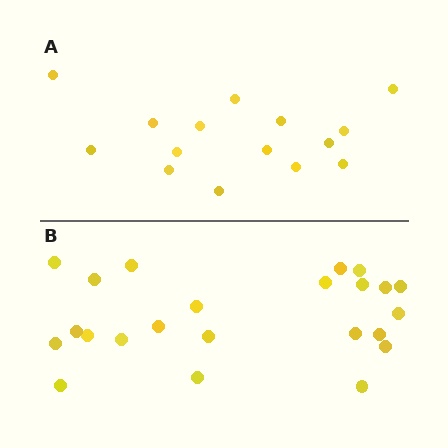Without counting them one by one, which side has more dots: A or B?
Region B (the bottom region) has more dots.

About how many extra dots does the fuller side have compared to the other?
Region B has roughly 8 or so more dots than region A.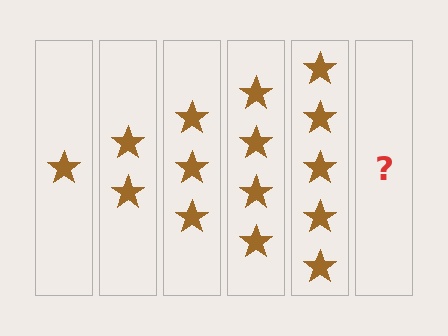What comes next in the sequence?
The next element should be 6 stars.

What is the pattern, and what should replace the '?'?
The pattern is that each step adds one more star. The '?' should be 6 stars.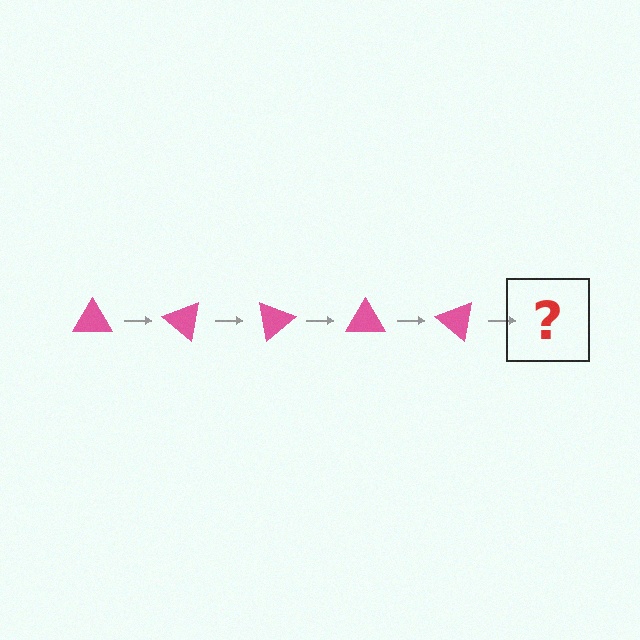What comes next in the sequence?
The next element should be a pink triangle rotated 200 degrees.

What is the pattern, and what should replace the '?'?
The pattern is that the triangle rotates 40 degrees each step. The '?' should be a pink triangle rotated 200 degrees.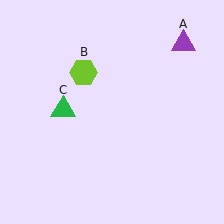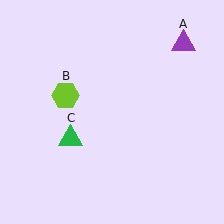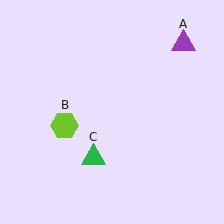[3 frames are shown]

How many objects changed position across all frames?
2 objects changed position: lime hexagon (object B), green triangle (object C).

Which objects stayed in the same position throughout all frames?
Purple triangle (object A) remained stationary.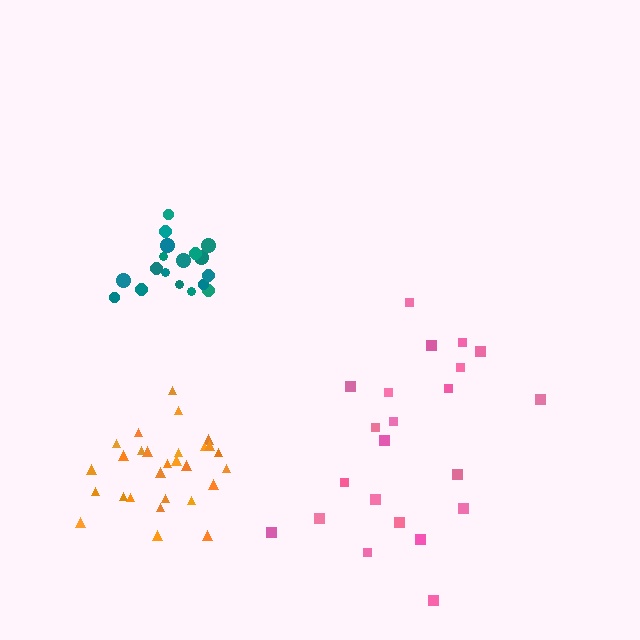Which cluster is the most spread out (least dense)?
Pink.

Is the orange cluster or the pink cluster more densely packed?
Orange.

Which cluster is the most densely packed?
Orange.